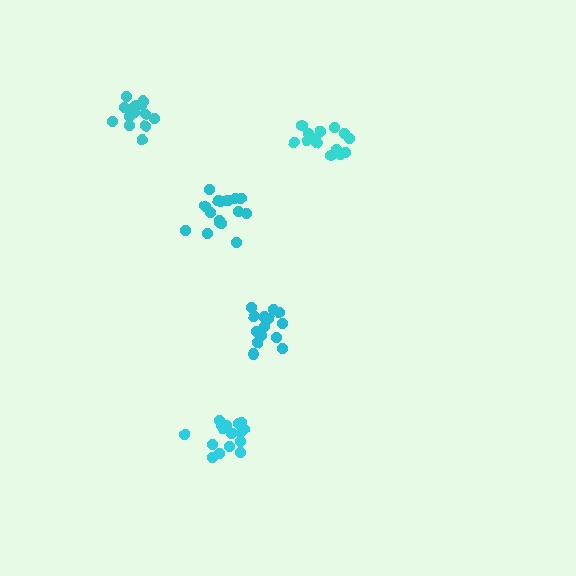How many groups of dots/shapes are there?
There are 5 groups.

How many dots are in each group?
Group 1: 14 dots, Group 2: 16 dots, Group 3: 15 dots, Group 4: 14 dots, Group 5: 17 dots (76 total).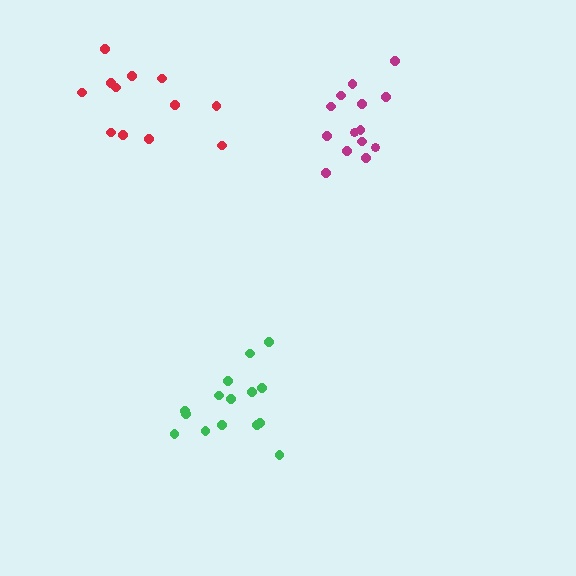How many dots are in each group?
Group 1: 15 dots, Group 2: 14 dots, Group 3: 12 dots (41 total).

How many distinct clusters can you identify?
There are 3 distinct clusters.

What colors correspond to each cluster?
The clusters are colored: green, magenta, red.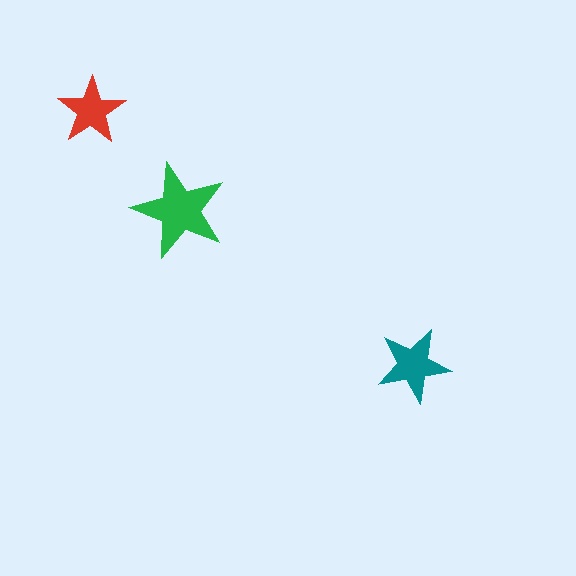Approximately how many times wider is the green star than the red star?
About 1.5 times wider.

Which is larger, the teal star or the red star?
The teal one.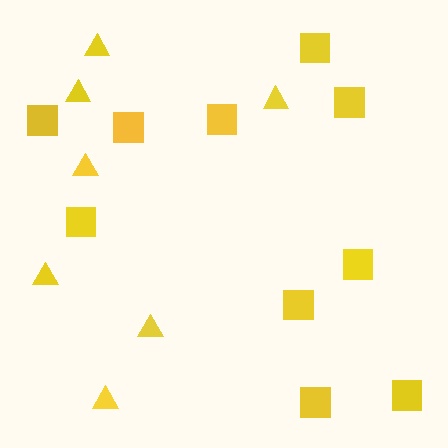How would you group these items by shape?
There are 2 groups: one group of triangles (7) and one group of squares (10).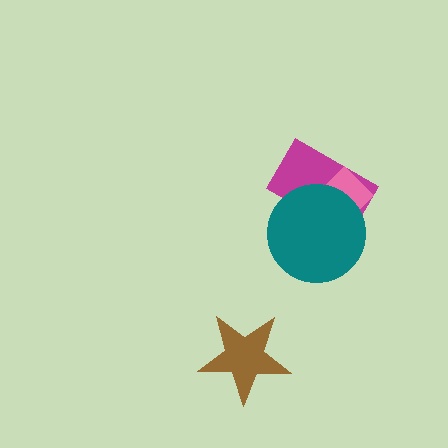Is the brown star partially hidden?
No, no other shape covers it.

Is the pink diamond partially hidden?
Yes, it is partially covered by another shape.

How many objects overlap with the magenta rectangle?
2 objects overlap with the magenta rectangle.